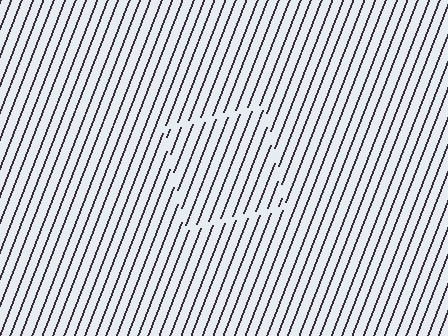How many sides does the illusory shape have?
4 sides — the line-ends trace a square.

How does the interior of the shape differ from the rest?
The interior of the shape contains the same grating, shifted by half a period — the contour is defined by the phase discontinuity where line-ends from the inner and outer gratings abut.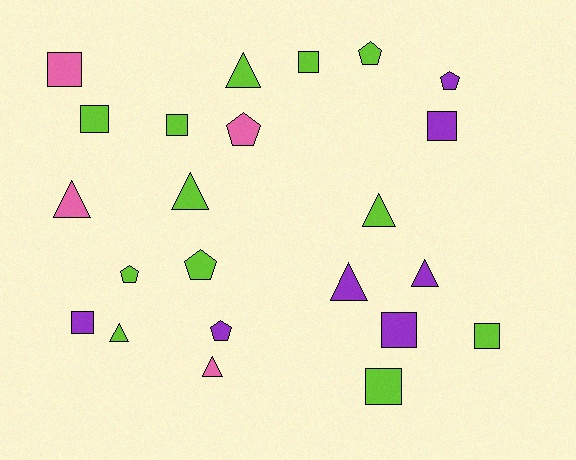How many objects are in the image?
There are 23 objects.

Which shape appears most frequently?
Square, with 9 objects.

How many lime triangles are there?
There are 4 lime triangles.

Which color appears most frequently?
Lime, with 12 objects.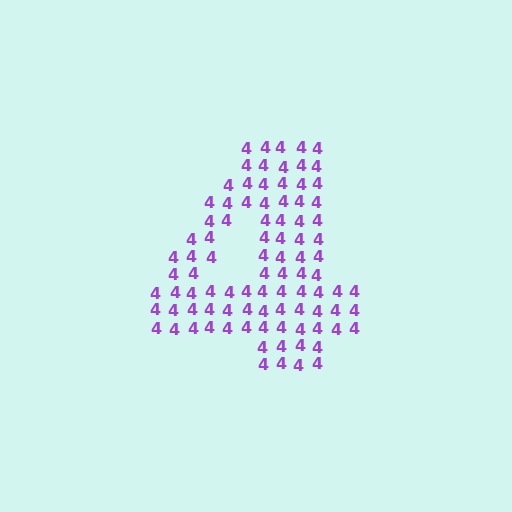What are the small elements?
The small elements are digit 4's.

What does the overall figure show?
The overall figure shows the digit 4.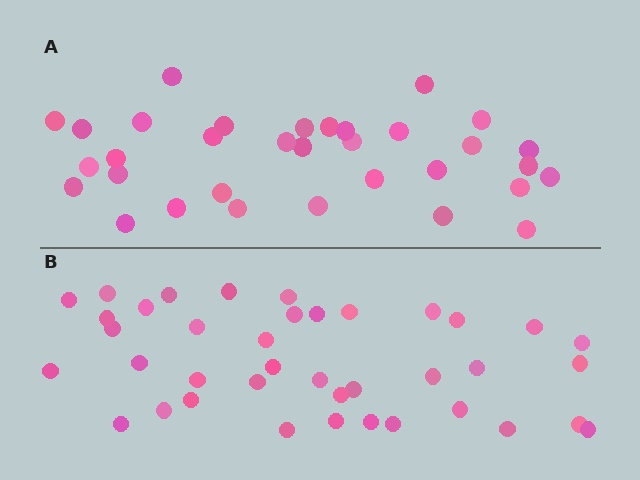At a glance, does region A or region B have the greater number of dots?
Region B (the bottom region) has more dots.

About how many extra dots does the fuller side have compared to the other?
Region B has about 6 more dots than region A.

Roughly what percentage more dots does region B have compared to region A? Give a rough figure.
About 20% more.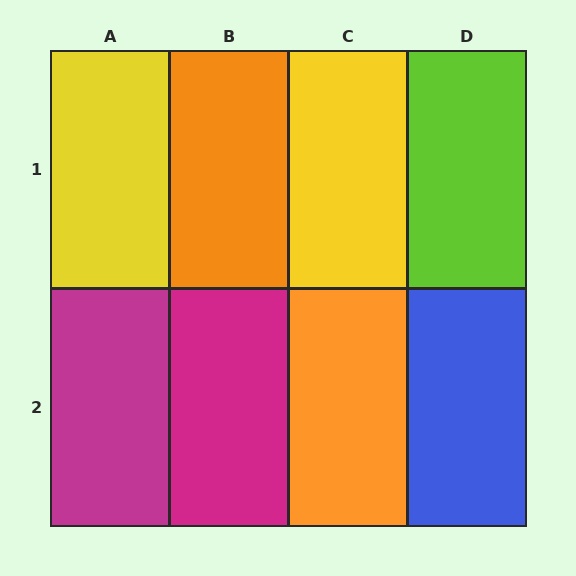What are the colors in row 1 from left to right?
Yellow, orange, yellow, lime.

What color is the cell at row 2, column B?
Magenta.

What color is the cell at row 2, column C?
Orange.